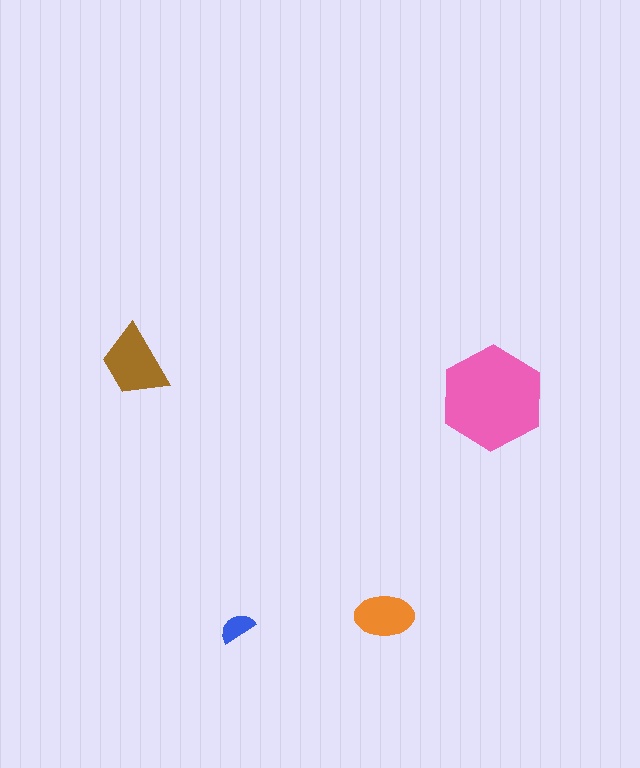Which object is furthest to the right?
The pink hexagon is rightmost.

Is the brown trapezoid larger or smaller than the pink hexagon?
Smaller.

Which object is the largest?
The pink hexagon.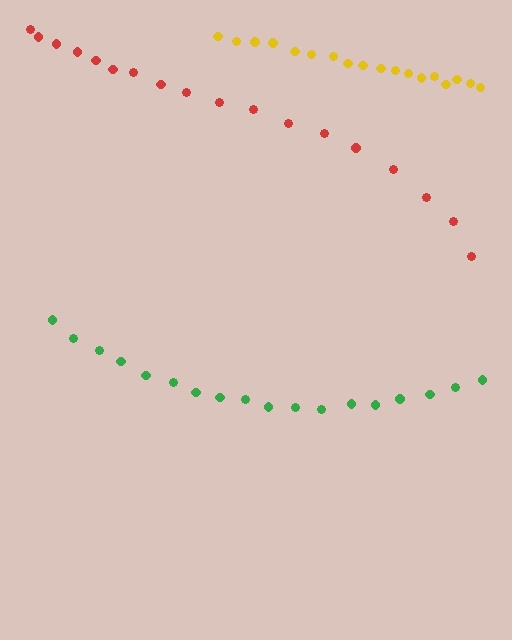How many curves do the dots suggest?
There are 3 distinct paths.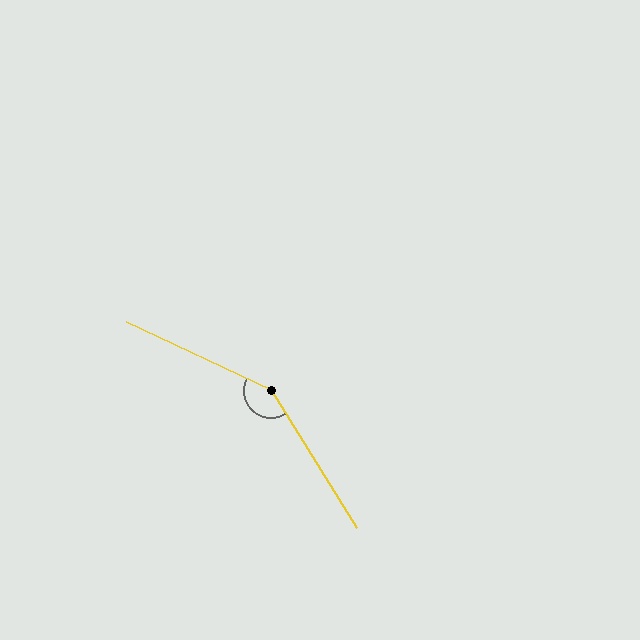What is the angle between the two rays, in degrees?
Approximately 147 degrees.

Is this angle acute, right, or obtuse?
It is obtuse.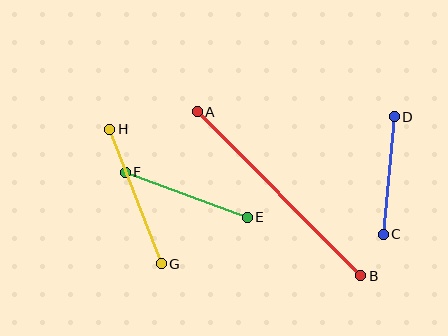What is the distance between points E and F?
The distance is approximately 130 pixels.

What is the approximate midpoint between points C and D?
The midpoint is at approximately (389, 175) pixels.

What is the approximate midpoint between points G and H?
The midpoint is at approximately (135, 196) pixels.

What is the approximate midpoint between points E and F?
The midpoint is at approximately (186, 195) pixels.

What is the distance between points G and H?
The distance is approximately 144 pixels.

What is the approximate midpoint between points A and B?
The midpoint is at approximately (279, 194) pixels.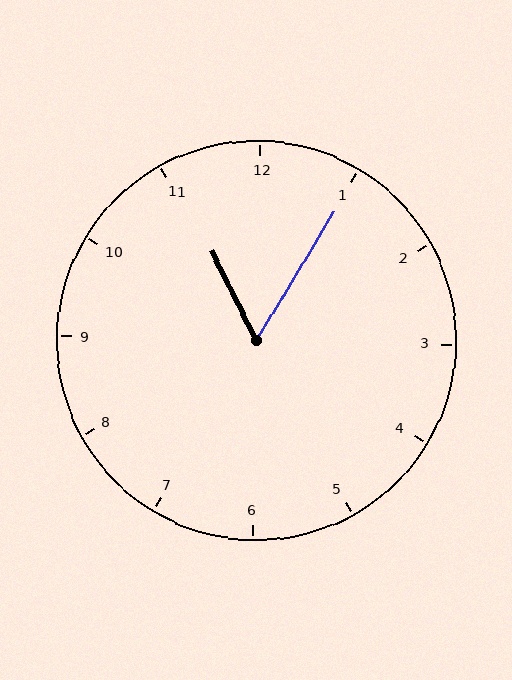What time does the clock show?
11:05.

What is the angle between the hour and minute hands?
Approximately 58 degrees.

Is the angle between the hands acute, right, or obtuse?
It is acute.